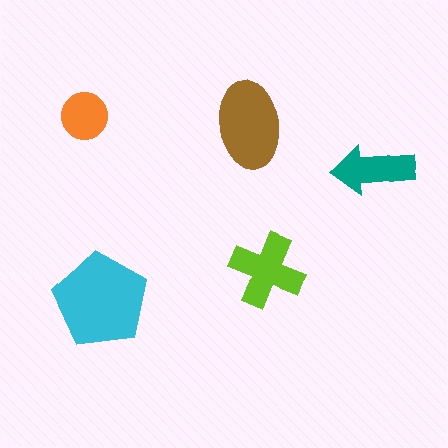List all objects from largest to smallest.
The cyan pentagon, the brown ellipse, the lime cross, the teal arrow, the orange circle.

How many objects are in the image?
There are 5 objects in the image.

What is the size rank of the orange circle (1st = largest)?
5th.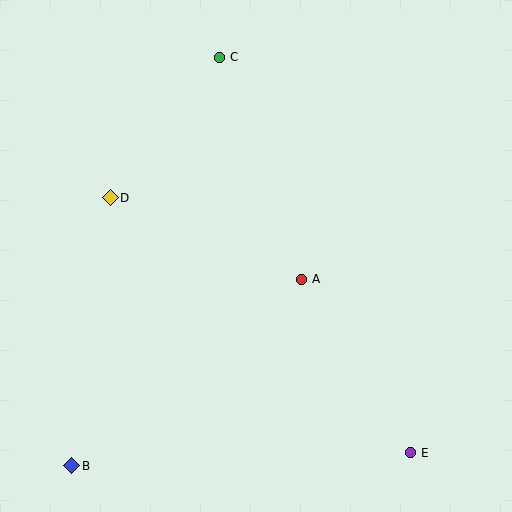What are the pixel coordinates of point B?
Point B is at (72, 466).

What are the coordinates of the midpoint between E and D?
The midpoint between E and D is at (260, 325).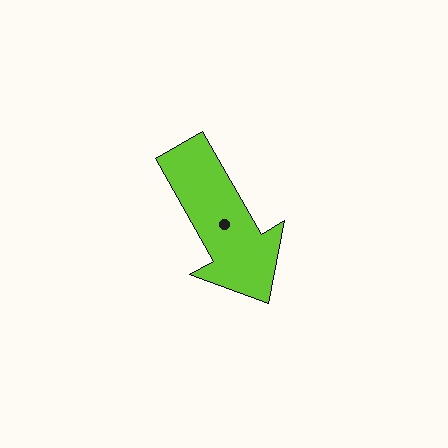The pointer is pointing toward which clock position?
Roughly 5 o'clock.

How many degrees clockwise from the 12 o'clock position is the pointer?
Approximately 150 degrees.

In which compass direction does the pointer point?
Southeast.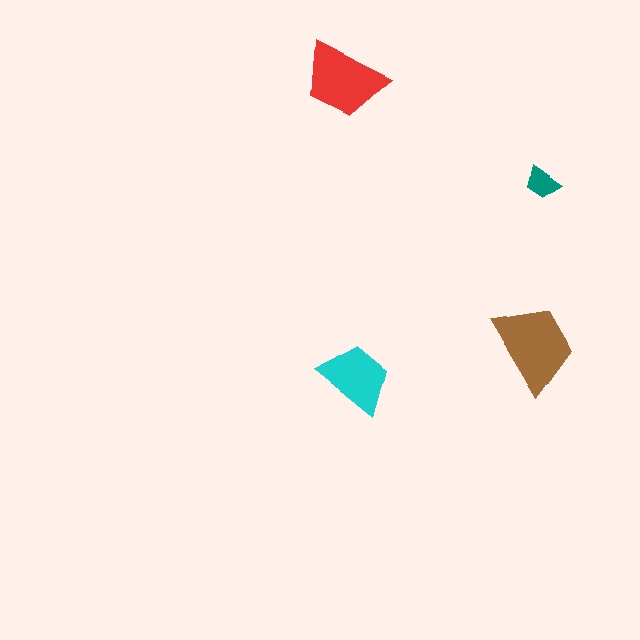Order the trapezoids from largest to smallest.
the brown one, the red one, the cyan one, the teal one.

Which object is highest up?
The red trapezoid is topmost.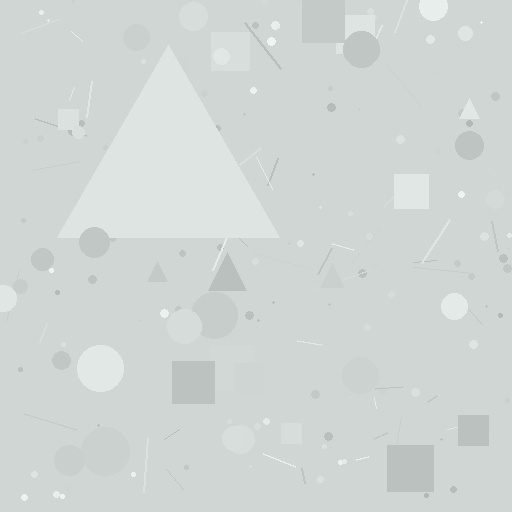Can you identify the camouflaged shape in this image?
The camouflaged shape is a triangle.